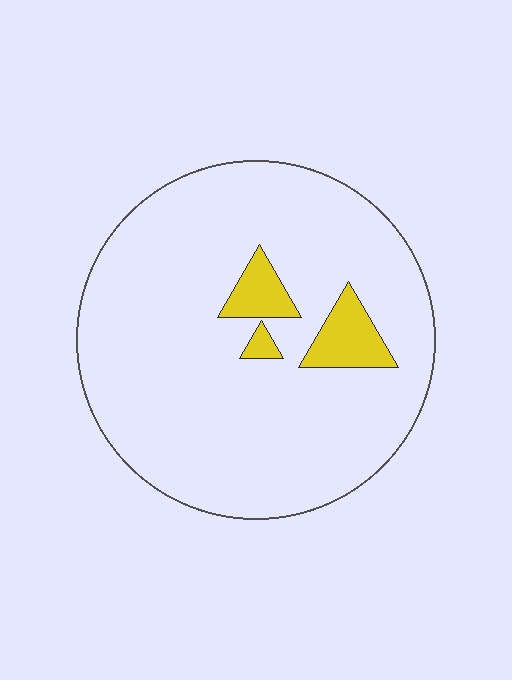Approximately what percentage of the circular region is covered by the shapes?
Approximately 10%.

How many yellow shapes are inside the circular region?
3.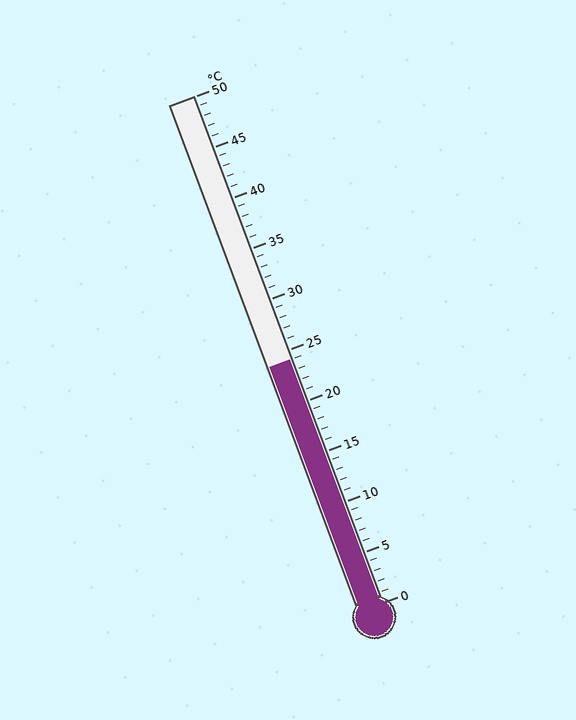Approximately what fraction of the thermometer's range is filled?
The thermometer is filled to approximately 50% of its range.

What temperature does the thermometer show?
The thermometer shows approximately 24°C.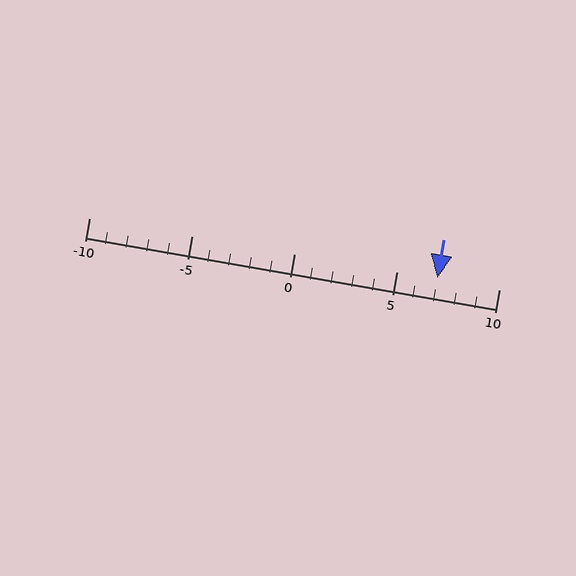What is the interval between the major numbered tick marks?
The major tick marks are spaced 5 units apart.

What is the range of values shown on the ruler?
The ruler shows values from -10 to 10.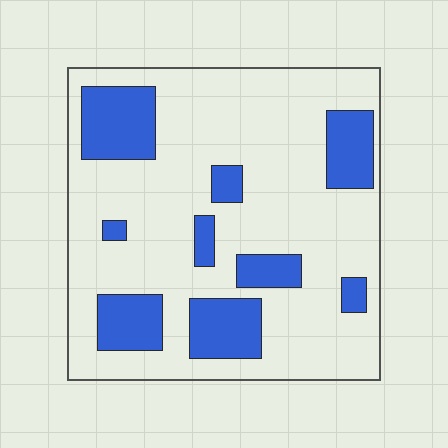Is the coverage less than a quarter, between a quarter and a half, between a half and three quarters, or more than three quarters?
Less than a quarter.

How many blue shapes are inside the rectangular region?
9.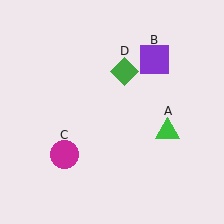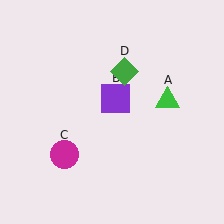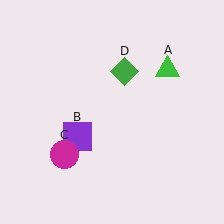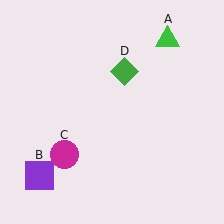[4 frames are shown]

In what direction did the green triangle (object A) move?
The green triangle (object A) moved up.